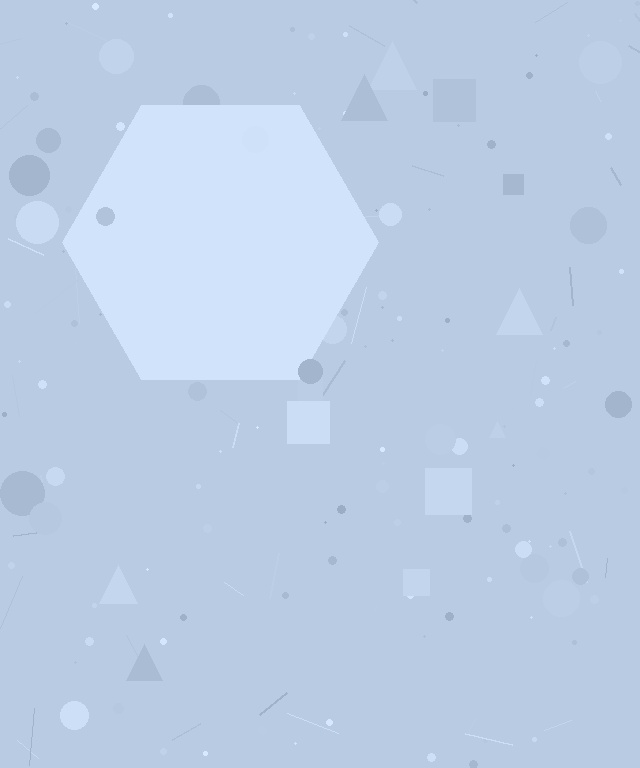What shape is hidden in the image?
A hexagon is hidden in the image.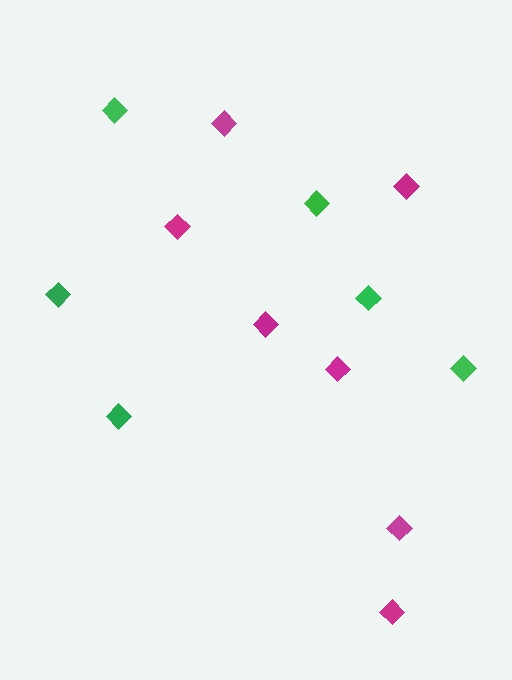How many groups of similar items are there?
There are 2 groups: one group of magenta diamonds (7) and one group of green diamonds (6).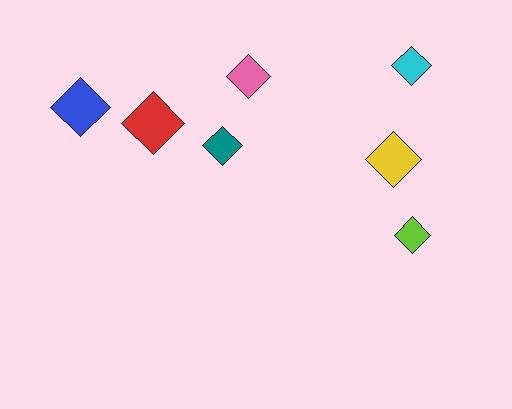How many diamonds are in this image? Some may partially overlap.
There are 7 diamonds.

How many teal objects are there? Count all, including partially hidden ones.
There is 1 teal object.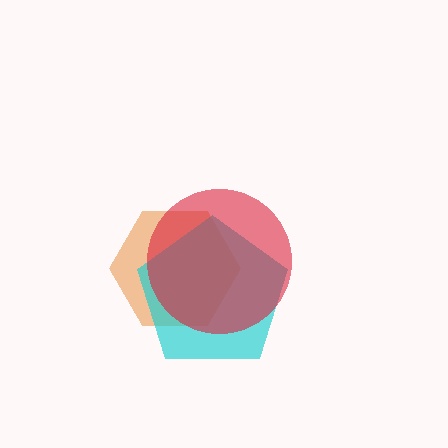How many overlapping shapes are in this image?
There are 3 overlapping shapes in the image.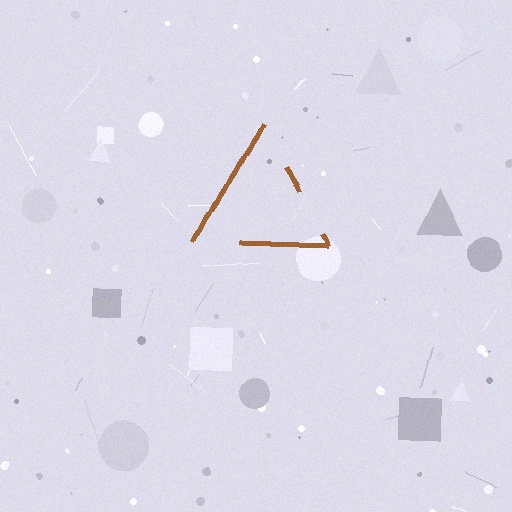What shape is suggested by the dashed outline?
The dashed outline suggests a triangle.